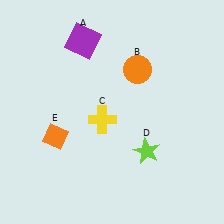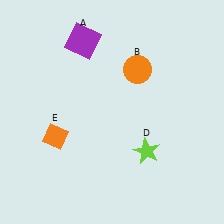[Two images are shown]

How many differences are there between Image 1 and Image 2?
There is 1 difference between the two images.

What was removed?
The yellow cross (C) was removed in Image 2.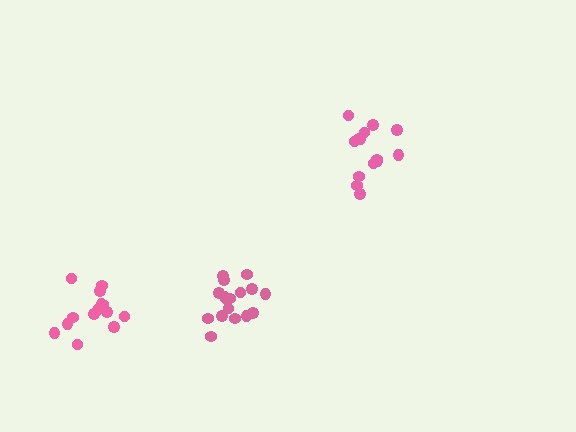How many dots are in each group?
Group 1: 18 dots, Group 2: 14 dots, Group 3: 14 dots (46 total).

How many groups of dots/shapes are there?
There are 3 groups.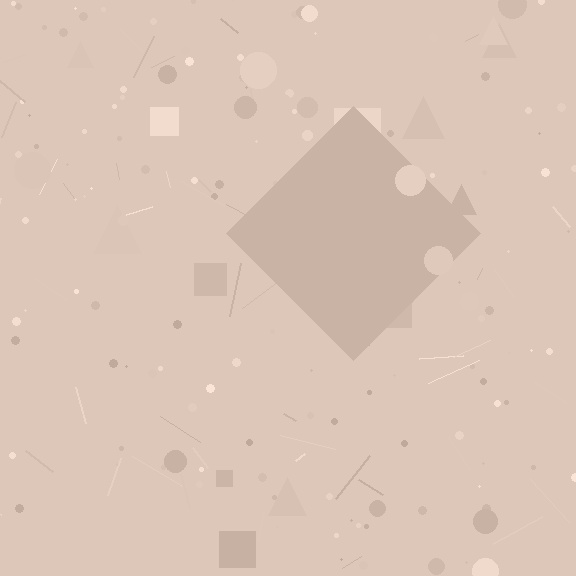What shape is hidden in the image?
A diamond is hidden in the image.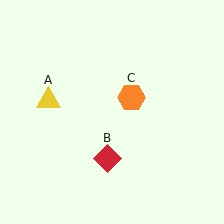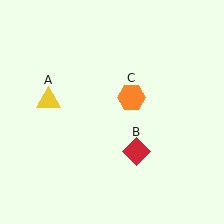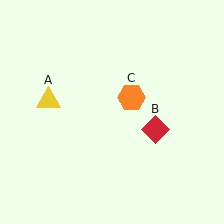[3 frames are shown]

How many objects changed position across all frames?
1 object changed position: red diamond (object B).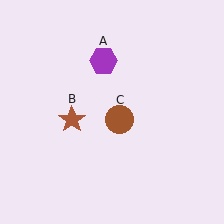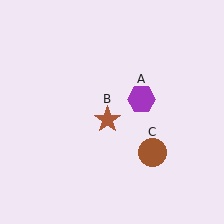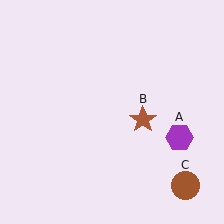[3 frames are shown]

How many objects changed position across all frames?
3 objects changed position: purple hexagon (object A), brown star (object B), brown circle (object C).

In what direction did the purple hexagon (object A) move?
The purple hexagon (object A) moved down and to the right.